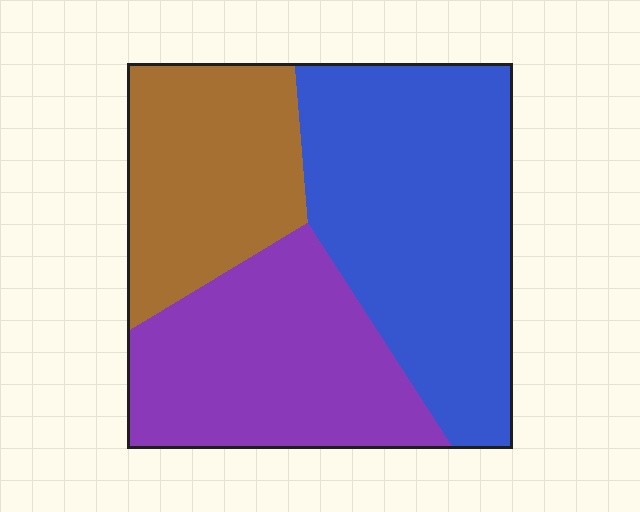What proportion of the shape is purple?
Purple takes up about one third (1/3) of the shape.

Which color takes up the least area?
Brown, at roughly 25%.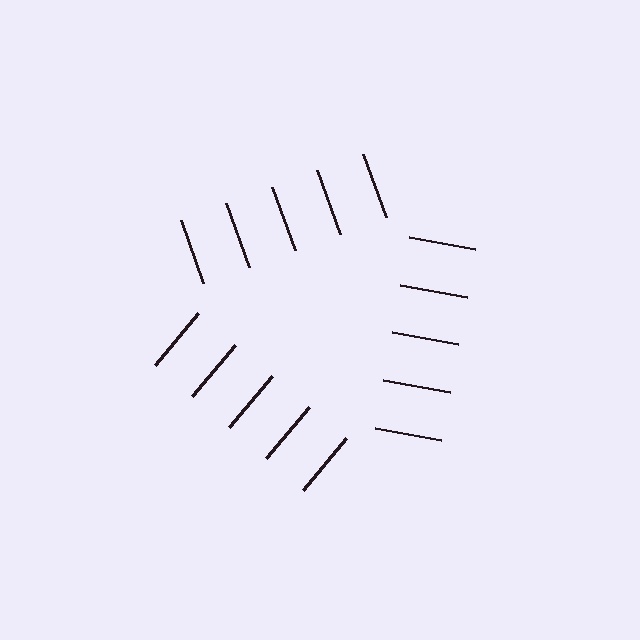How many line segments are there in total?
15 — 5 along each of the 3 edges.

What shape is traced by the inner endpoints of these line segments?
An illusory triangle — the line segments terminate on its edges but no continuous stroke is drawn.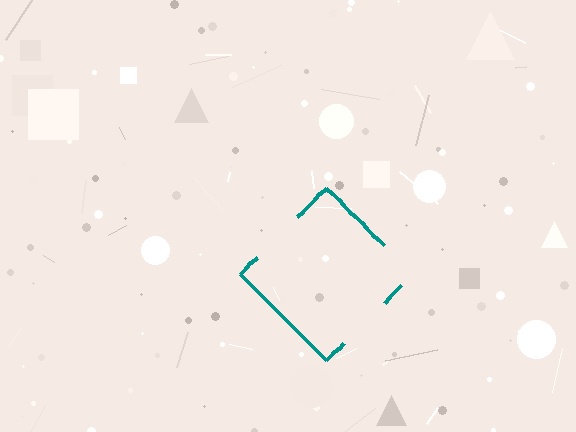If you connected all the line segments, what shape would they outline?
They would outline a diamond.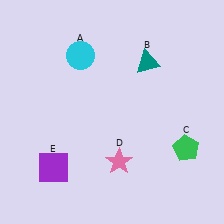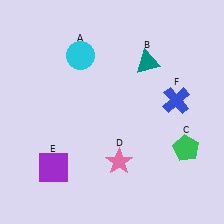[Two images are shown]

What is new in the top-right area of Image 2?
A blue cross (F) was added in the top-right area of Image 2.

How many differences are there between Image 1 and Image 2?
There is 1 difference between the two images.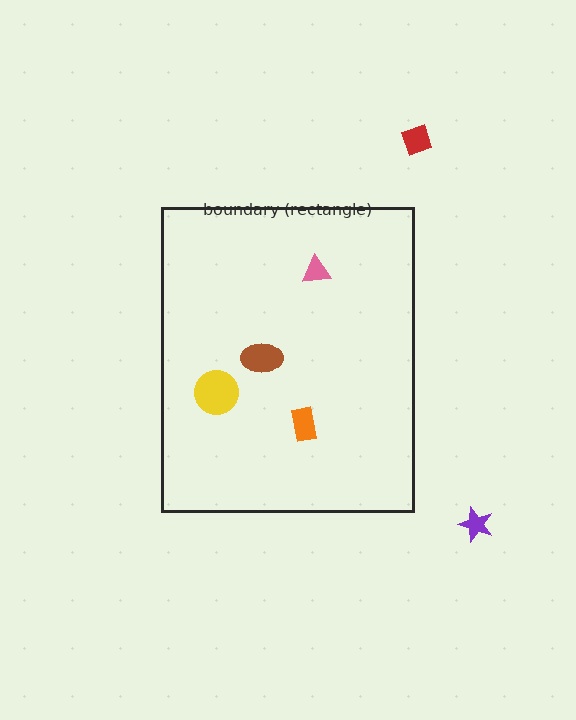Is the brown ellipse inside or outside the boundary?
Inside.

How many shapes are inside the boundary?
4 inside, 2 outside.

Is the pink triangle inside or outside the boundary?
Inside.